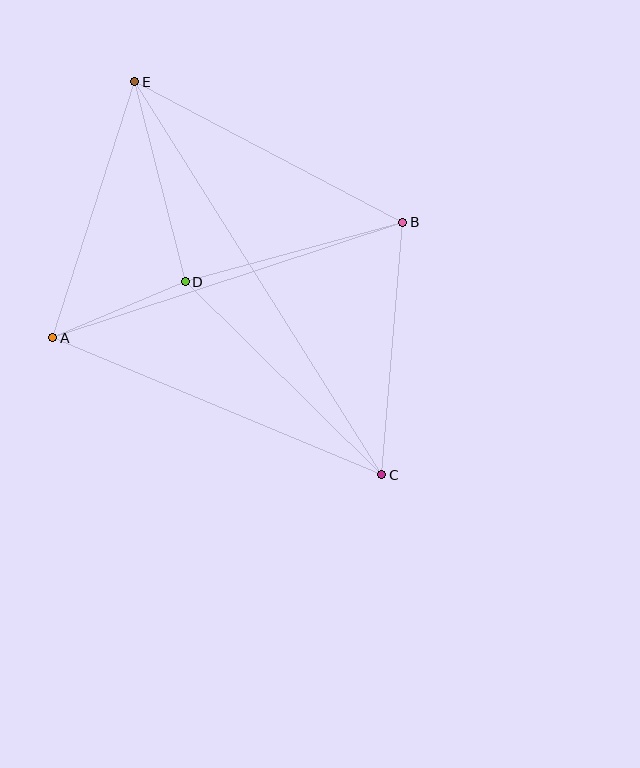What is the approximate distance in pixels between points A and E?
The distance between A and E is approximately 269 pixels.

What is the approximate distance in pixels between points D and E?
The distance between D and E is approximately 206 pixels.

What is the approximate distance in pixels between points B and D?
The distance between B and D is approximately 225 pixels.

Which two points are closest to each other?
Points A and D are closest to each other.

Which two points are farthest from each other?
Points C and E are farthest from each other.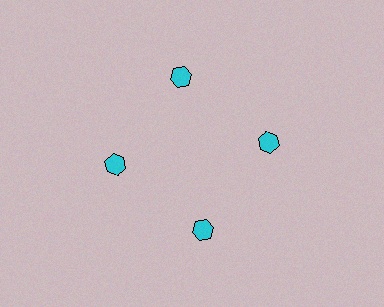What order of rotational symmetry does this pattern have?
This pattern has 4-fold rotational symmetry.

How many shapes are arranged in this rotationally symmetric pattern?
There are 4 shapes, arranged in 4 groups of 1.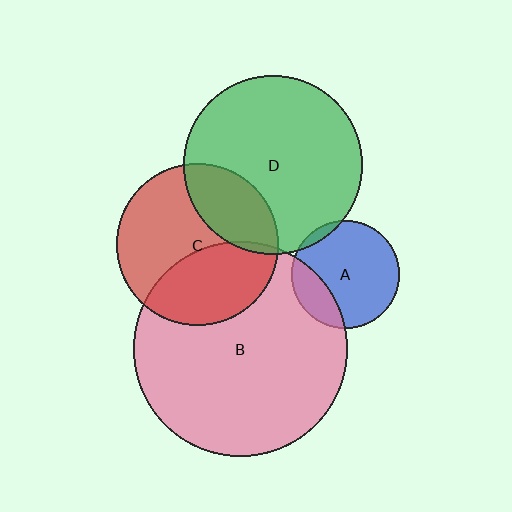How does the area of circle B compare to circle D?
Approximately 1.4 times.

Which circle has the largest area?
Circle B (pink).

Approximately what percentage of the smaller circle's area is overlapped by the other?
Approximately 5%.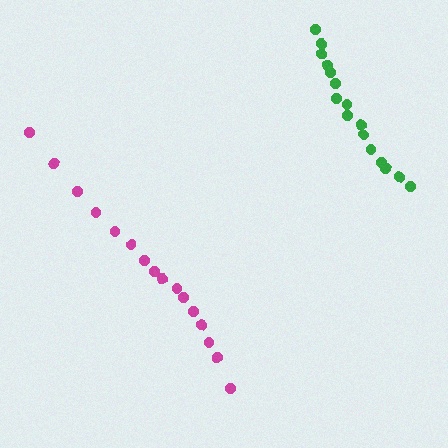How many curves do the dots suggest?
There are 2 distinct paths.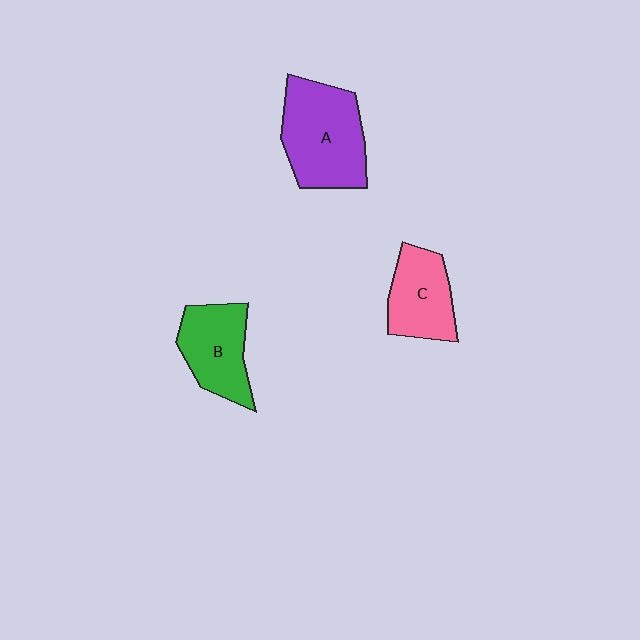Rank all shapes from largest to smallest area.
From largest to smallest: A (purple), B (green), C (pink).